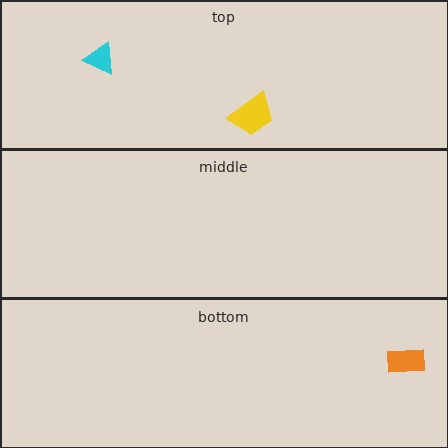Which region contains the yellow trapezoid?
The top region.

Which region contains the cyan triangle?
The top region.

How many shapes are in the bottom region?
1.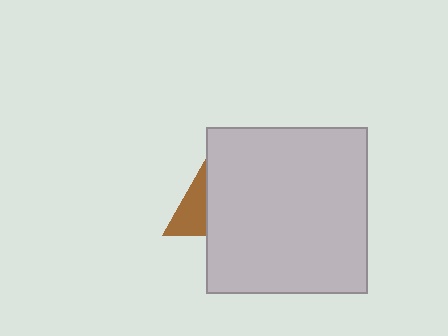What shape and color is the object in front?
The object in front is a light gray rectangle.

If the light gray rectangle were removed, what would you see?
You would see the complete brown triangle.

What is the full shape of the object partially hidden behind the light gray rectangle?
The partially hidden object is a brown triangle.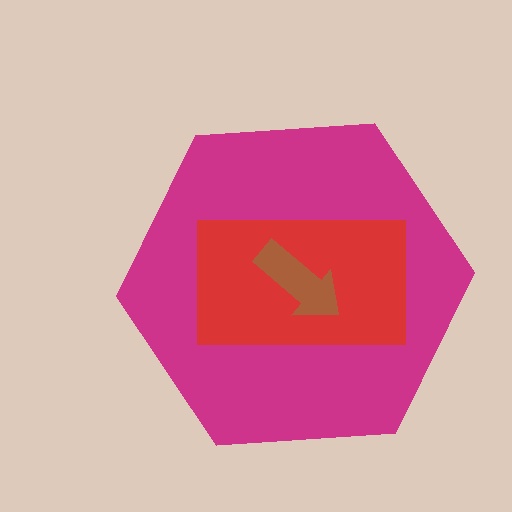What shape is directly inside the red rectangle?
The brown arrow.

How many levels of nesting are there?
3.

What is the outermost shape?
The magenta hexagon.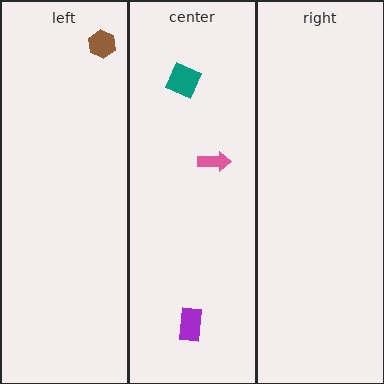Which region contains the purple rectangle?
The center region.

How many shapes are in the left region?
1.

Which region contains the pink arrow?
The center region.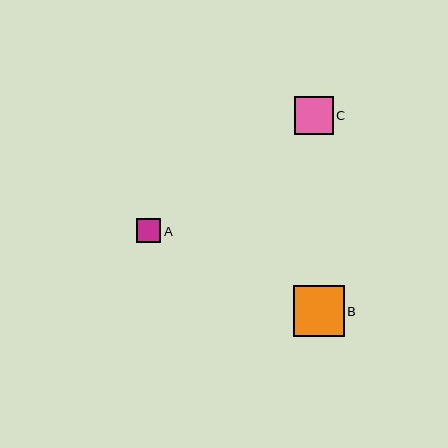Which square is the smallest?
Square A is the smallest with a size of approximately 24 pixels.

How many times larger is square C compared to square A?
Square C is approximately 1.6 times the size of square A.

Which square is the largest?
Square B is the largest with a size of approximately 51 pixels.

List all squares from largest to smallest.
From largest to smallest: B, C, A.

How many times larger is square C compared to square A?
Square C is approximately 1.6 times the size of square A.